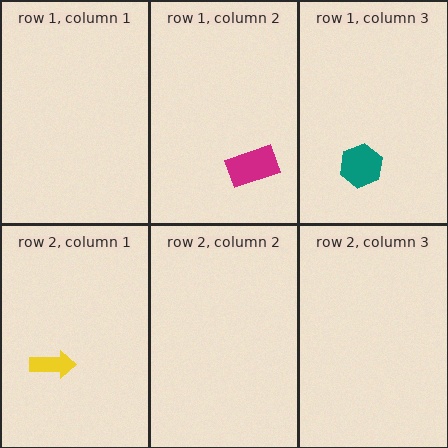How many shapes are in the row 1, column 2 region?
1.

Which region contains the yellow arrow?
The row 2, column 1 region.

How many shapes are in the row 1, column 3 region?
1.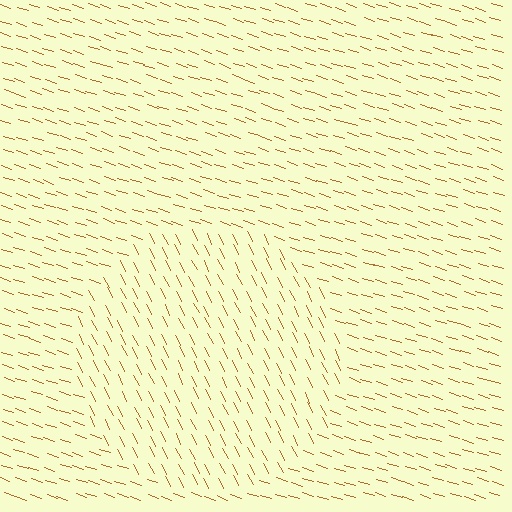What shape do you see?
I see a circle.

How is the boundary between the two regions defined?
The boundary is defined purely by a change in line orientation (approximately 45 degrees difference). All lines are the same color and thickness.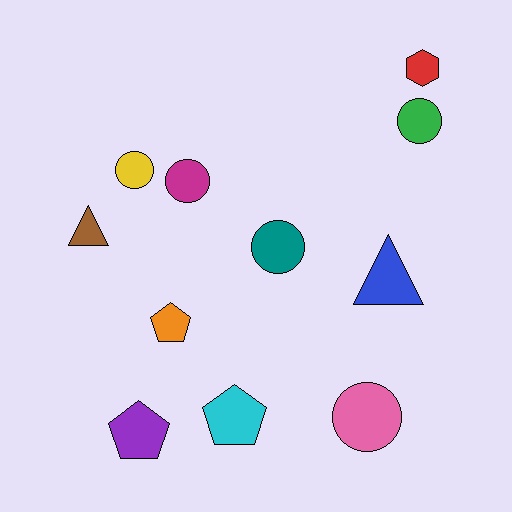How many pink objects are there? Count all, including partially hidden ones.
There is 1 pink object.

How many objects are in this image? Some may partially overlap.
There are 11 objects.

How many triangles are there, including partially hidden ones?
There are 2 triangles.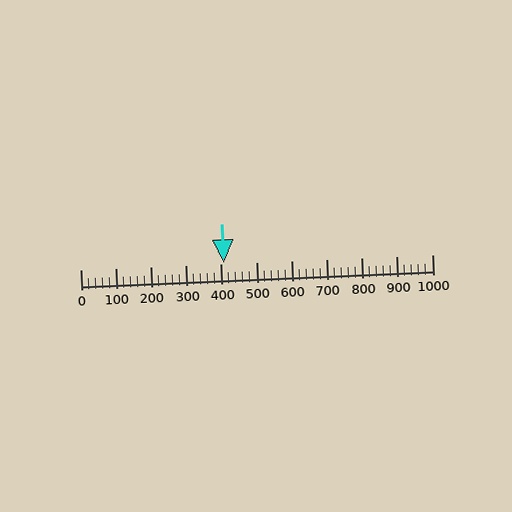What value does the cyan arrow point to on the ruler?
The cyan arrow points to approximately 407.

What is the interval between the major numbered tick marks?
The major tick marks are spaced 100 units apart.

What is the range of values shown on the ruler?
The ruler shows values from 0 to 1000.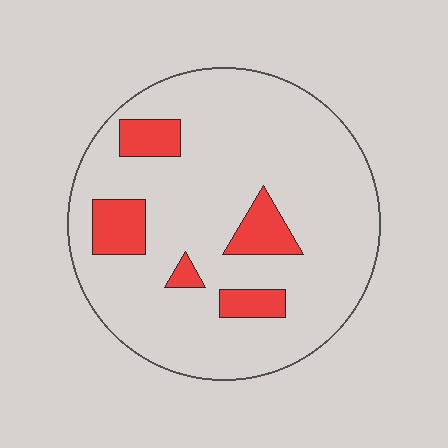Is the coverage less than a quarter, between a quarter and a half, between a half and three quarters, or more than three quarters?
Less than a quarter.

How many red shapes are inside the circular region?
5.